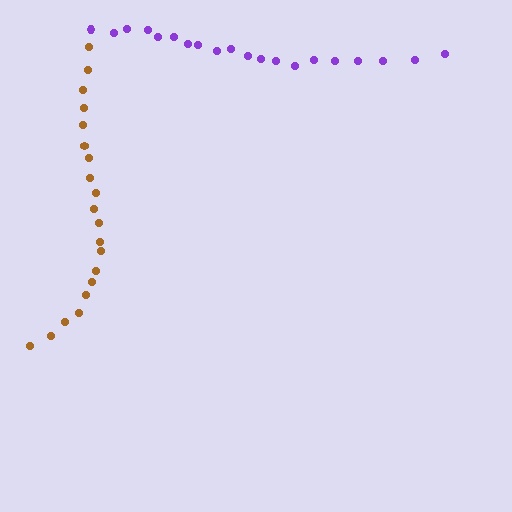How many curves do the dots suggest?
There are 2 distinct paths.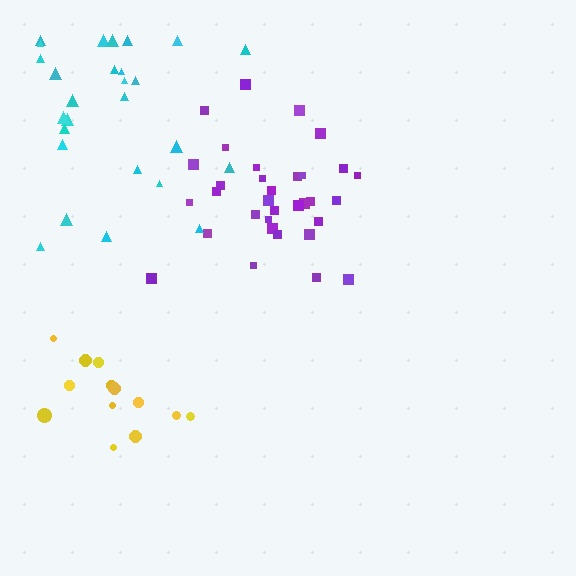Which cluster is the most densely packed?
Purple.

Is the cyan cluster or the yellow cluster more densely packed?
Yellow.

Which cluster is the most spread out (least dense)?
Cyan.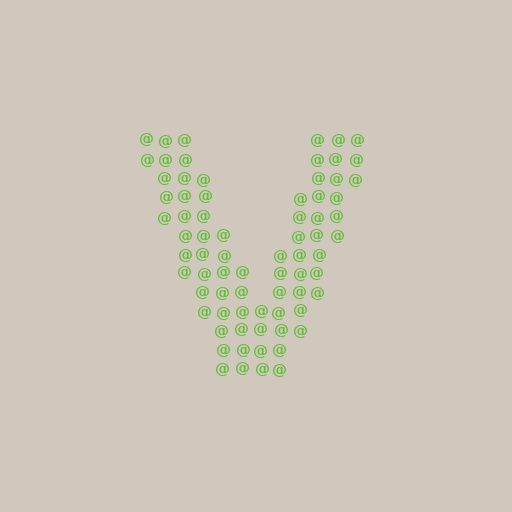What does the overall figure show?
The overall figure shows the letter V.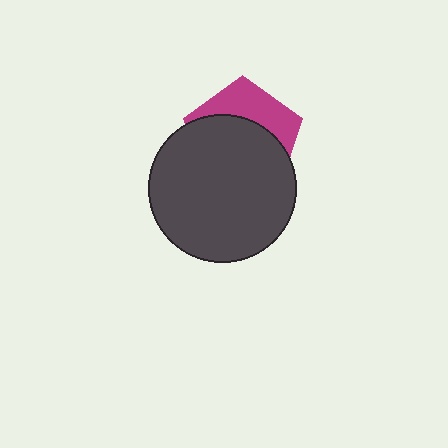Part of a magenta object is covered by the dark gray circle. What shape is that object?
It is a pentagon.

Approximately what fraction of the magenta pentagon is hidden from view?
Roughly 65% of the magenta pentagon is hidden behind the dark gray circle.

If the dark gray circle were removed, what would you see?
You would see the complete magenta pentagon.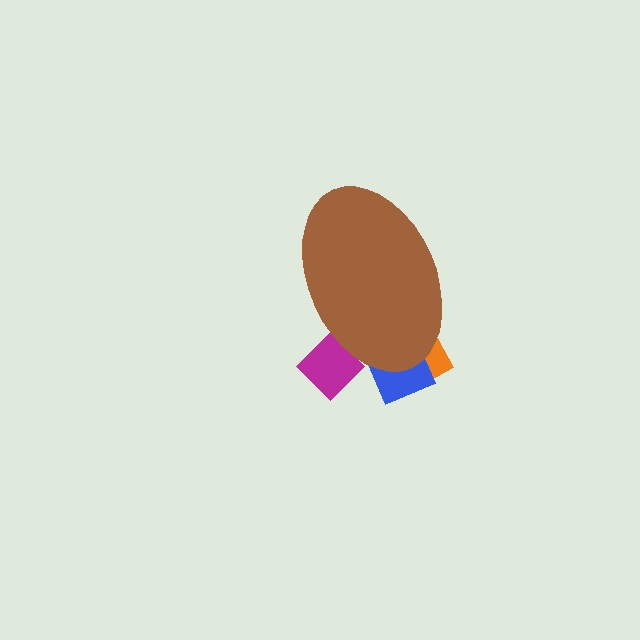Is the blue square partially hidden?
Yes, the blue square is partially hidden behind the brown ellipse.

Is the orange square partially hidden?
Yes, the orange square is partially hidden behind the brown ellipse.